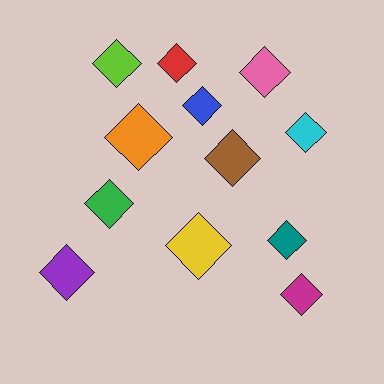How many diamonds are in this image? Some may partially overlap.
There are 12 diamonds.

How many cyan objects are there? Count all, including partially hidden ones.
There is 1 cyan object.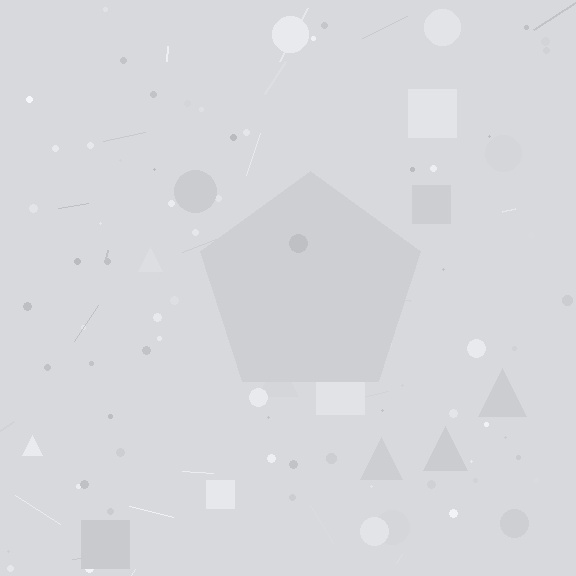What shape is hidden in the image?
A pentagon is hidden in the image.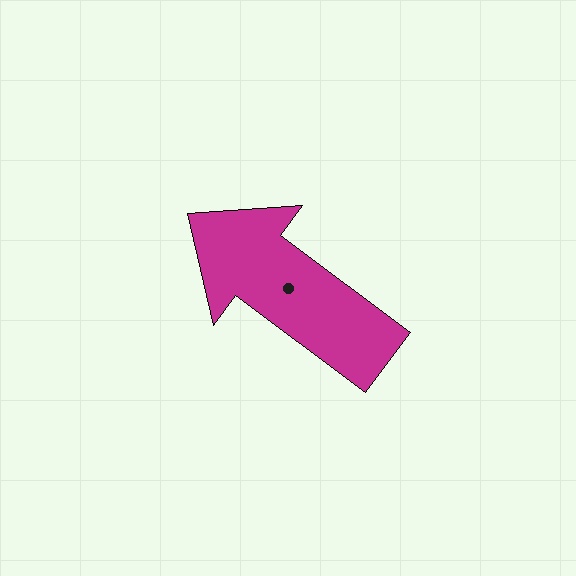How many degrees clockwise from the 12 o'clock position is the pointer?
Approximately 307 degrees.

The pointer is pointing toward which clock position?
Roughly 10 o'clock.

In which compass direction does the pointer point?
Northwest.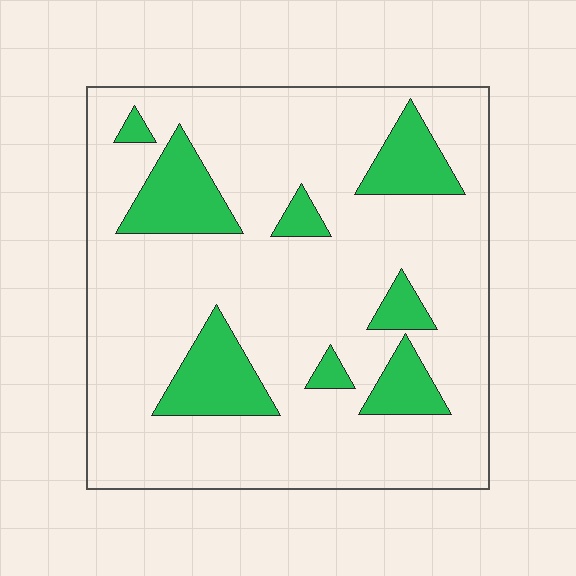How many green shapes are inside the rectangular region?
8.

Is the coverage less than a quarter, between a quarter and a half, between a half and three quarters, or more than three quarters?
Less than a quarter.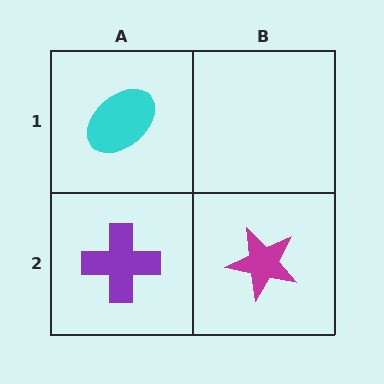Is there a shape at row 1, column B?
No, that cell is empty.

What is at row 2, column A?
A purple cross.